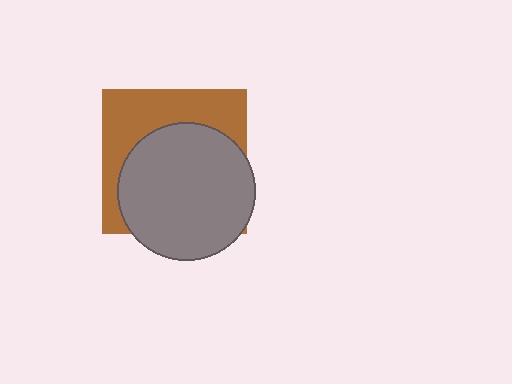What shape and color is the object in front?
The object in front is a gray circle.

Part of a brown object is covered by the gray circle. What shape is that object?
It is a square.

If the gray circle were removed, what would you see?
You would see the complete brown square.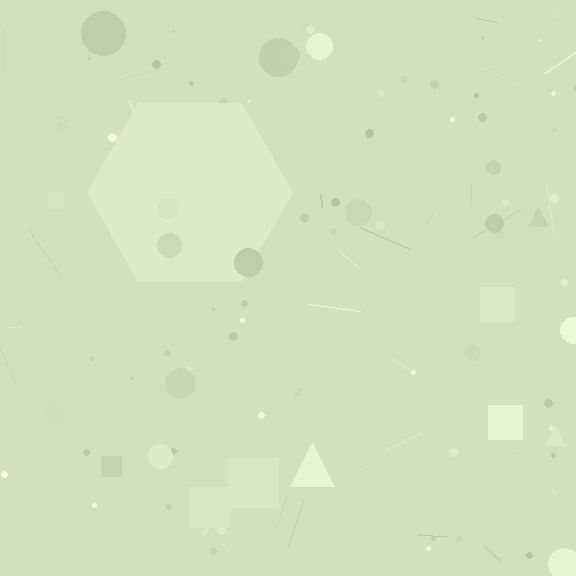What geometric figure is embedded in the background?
A hexagon is embedded in the background.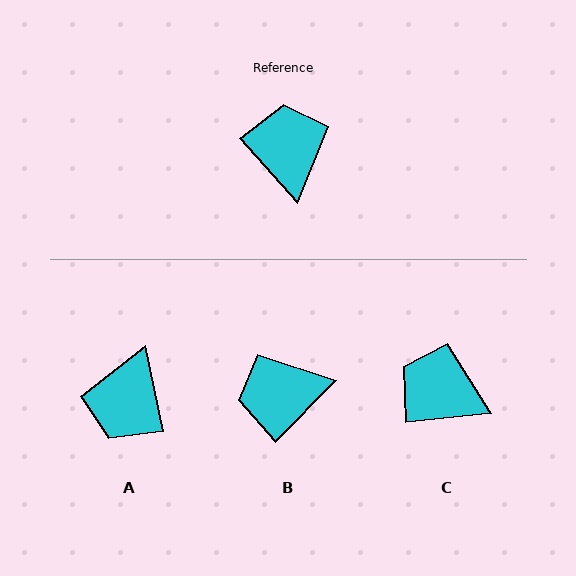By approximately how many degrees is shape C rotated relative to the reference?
Approximately 54 degrees counter-clockwise.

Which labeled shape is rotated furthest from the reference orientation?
A, about 150 degrees away.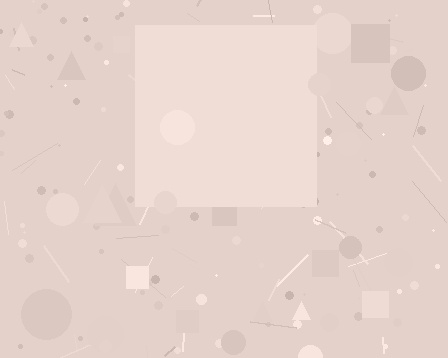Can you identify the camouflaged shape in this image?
The camouflaged shape is a square.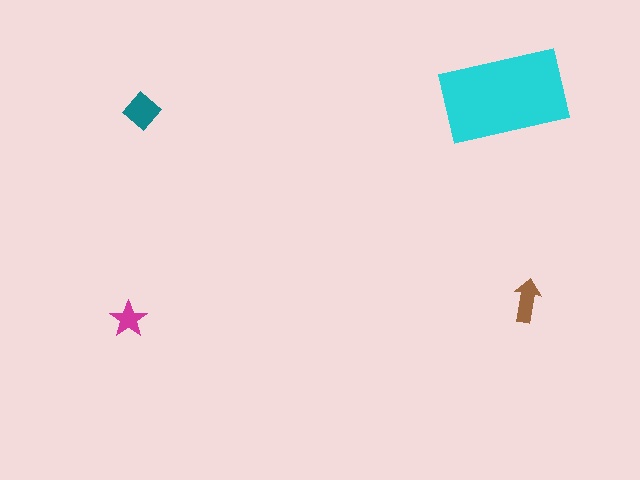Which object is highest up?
The cyan rectangle is topmost.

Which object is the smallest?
The magenta star.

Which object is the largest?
The cyan rectangle.